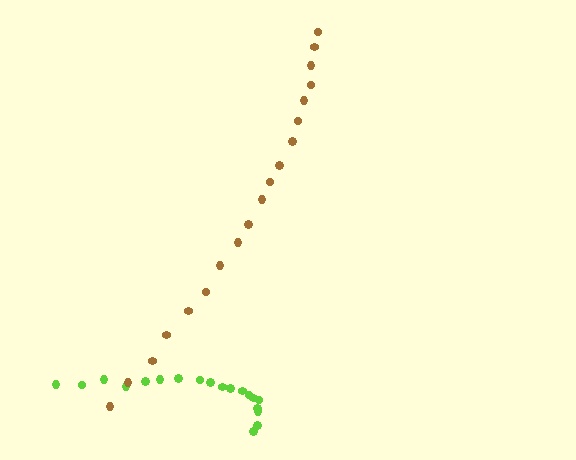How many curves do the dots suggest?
There are 2 distinct paths.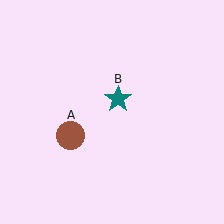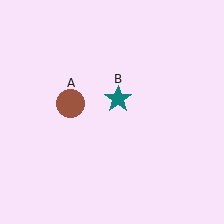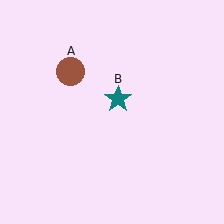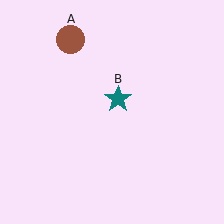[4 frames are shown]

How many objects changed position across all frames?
1 object changed position: brown circle (object A).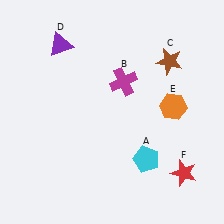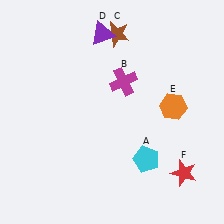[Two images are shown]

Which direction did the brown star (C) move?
The brown star (C) moved left.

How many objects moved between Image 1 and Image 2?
2 objects moved between the two images.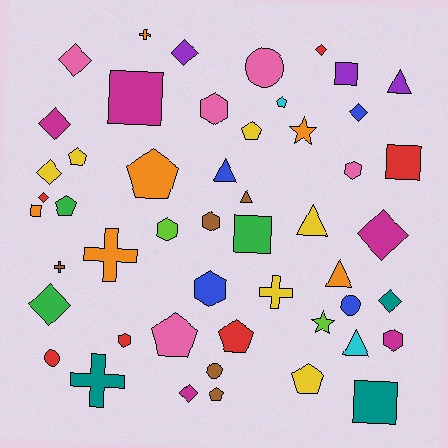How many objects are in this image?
There are 50 objects.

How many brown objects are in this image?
There are 5 brown objects.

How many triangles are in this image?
There are 6 triangles.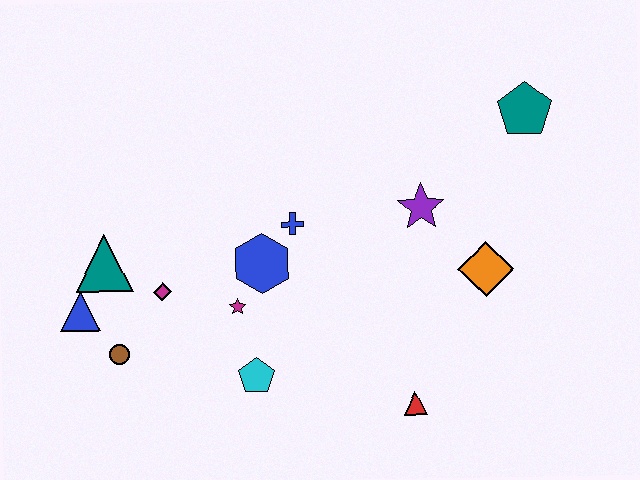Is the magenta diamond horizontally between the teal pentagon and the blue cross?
No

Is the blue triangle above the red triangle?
Yes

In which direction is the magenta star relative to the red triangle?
The magenta star is to the left of the red triangle.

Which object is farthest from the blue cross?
The teal pentagon is farthest from the blue cross.